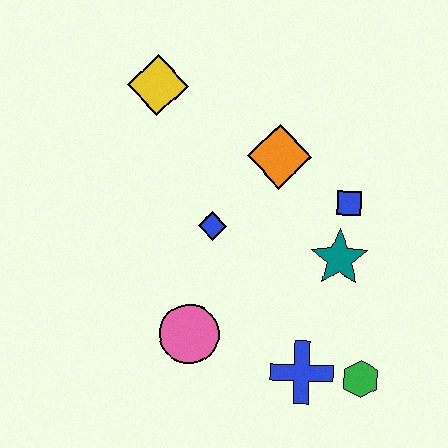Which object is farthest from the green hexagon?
The yellow diamond is farthest from the green hexagon.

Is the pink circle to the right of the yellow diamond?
Yes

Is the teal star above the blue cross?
Yes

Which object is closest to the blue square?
The teal star is closest to the blue square.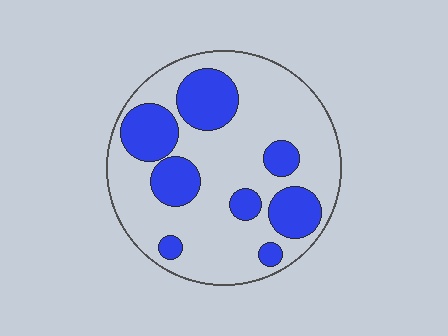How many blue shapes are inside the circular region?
8.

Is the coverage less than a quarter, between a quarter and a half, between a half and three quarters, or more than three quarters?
Between a quarter and a half.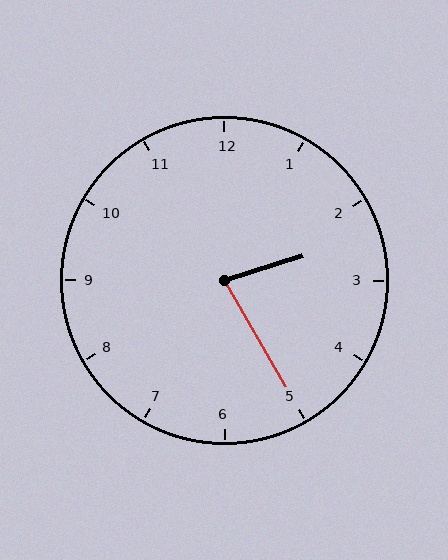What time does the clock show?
2:25.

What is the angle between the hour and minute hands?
Approximately 78 degrees.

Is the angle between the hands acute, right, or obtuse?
It is acute.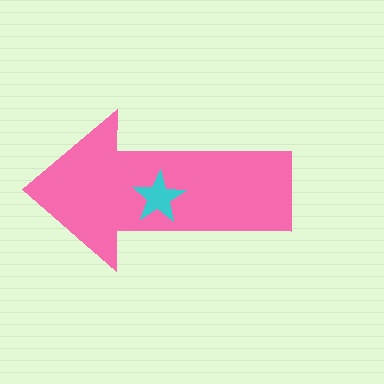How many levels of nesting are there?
2.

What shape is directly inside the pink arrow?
The cyan star.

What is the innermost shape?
The cyan star.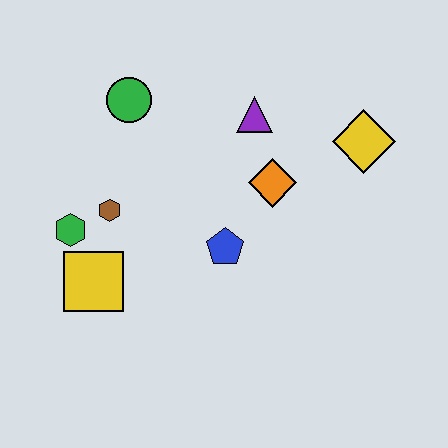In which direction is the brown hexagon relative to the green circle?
The brown hexagon is below the green circle.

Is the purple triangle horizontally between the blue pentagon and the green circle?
No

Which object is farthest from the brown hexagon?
The yellow diamond is farthest from the brown hexagon.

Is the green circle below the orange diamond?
No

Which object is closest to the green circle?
The brown hexagon is closest to the green circle.